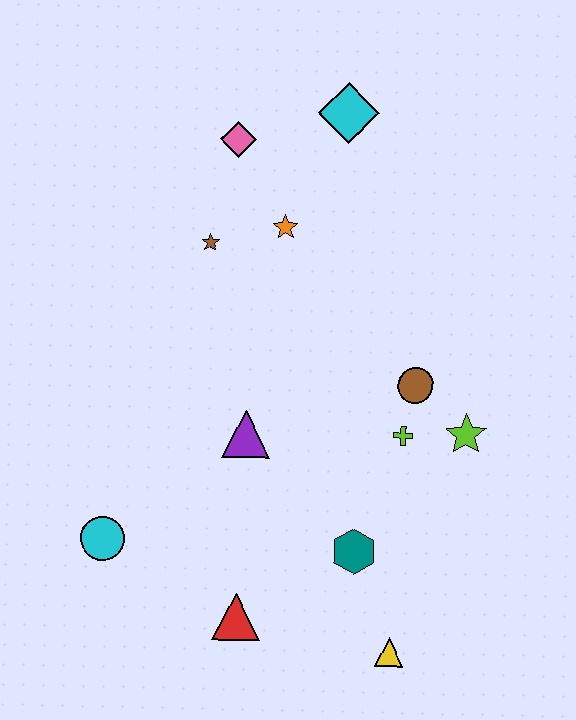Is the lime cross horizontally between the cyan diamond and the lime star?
Yes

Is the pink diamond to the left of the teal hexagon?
Yes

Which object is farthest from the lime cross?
The pink diamond is farthest from the lime cross.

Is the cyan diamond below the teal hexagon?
No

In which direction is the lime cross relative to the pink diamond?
The lime cross is below the pink diamond.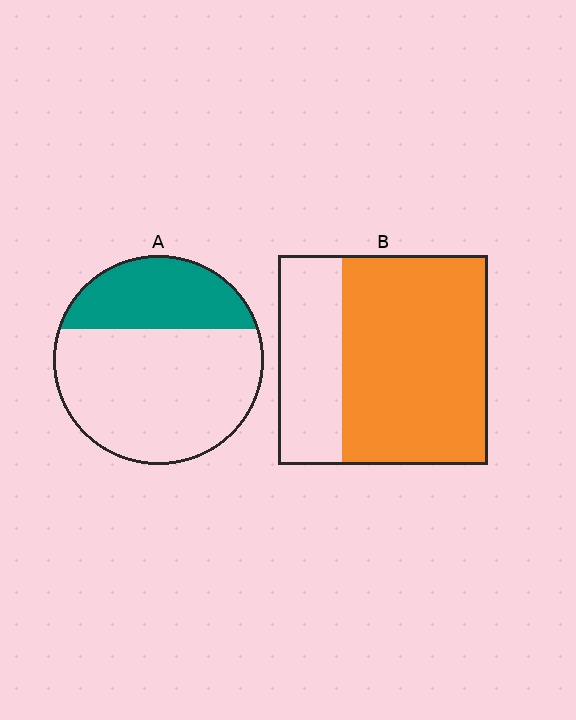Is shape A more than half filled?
No.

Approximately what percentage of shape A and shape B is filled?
A is approximately 30% and B is approximately 70%.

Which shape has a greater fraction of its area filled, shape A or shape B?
Shape B.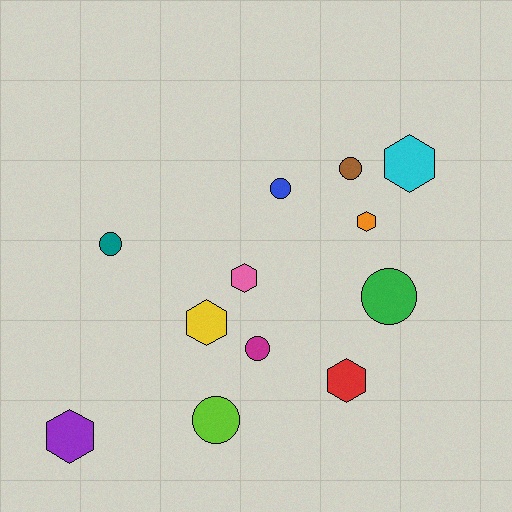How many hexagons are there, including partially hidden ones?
There are 6 hexagons.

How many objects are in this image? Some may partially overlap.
There are 12 objects.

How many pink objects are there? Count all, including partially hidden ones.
There is 1 pink object.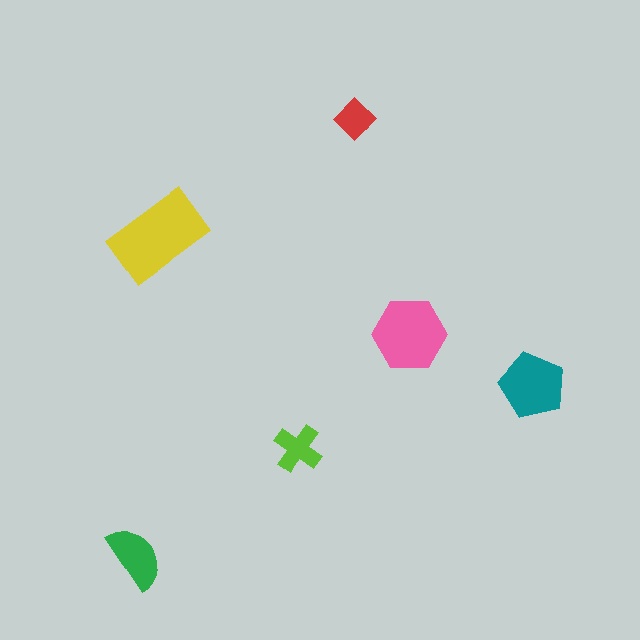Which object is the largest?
The yellow rectangle.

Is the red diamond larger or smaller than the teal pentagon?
Smaller.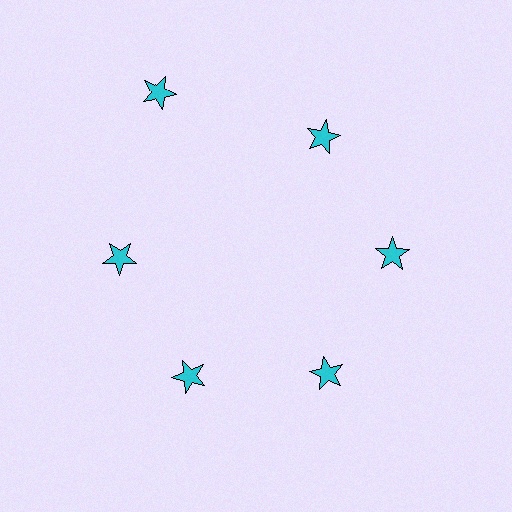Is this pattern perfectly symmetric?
No. The 6 cyan stars are arranged in a ring, but one element near the 11 o'clock position is pushed outward from the center, breaking the 6-fold rotational symmetry.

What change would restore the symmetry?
The symmetry would be restored by moving it inward, back onto the ring so that all 6 stars sit at equal angles and equal distance from the center.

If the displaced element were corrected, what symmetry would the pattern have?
It would have 6-fold rotational symmetry — the pattern would map onto itself every 60 degrees.